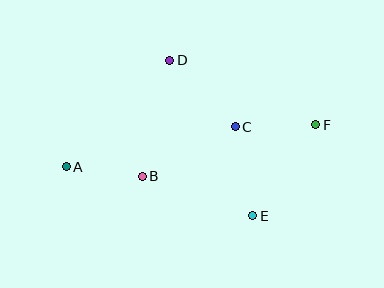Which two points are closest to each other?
Points A and B are closest to each other.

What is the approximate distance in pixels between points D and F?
The distance between D and F is approximately 159 pixels.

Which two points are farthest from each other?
Points A and F are farthest from each other.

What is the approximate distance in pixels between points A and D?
The distance between A and D is approximately 149 pixels.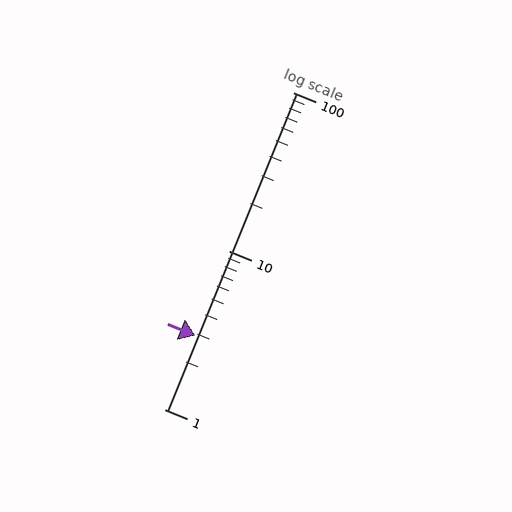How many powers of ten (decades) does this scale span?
The scale spans 2 decades, from 1 to 100.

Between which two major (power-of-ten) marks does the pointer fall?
The pointer is between 1 and 10.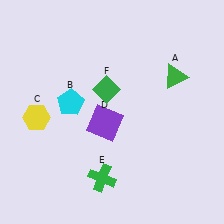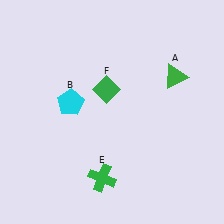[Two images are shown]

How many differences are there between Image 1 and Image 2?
There are 2 differences between the two images.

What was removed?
The yellow hexagon (C), the purple square (D) were removed in Image 2.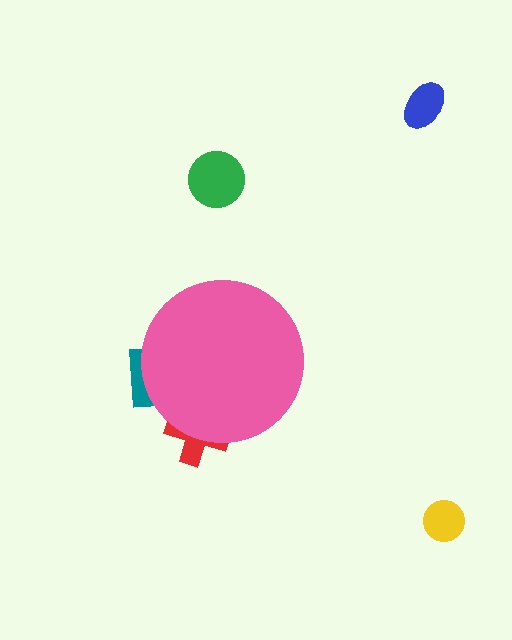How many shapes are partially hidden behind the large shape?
2 shapes are partially hidden.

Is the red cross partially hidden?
Yes, the red cross is partially hidden behind the pink circle.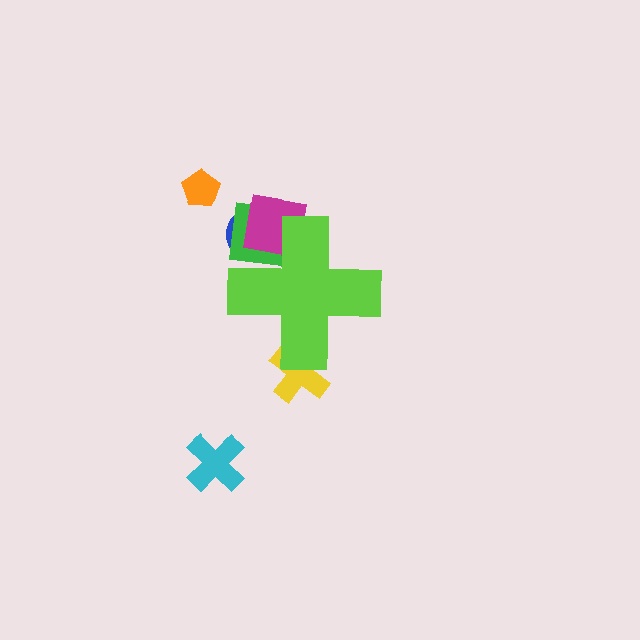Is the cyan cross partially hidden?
No, the cyan cross is fully visible.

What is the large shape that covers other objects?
A lime cross.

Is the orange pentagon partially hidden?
No, the orange pentagon is fully visible.